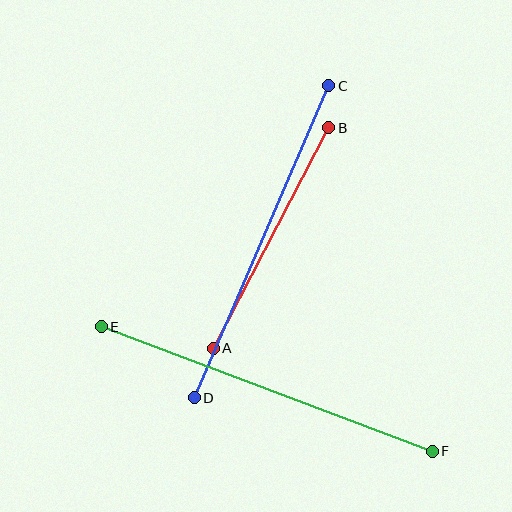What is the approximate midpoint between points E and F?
The midpoint is at approximately (267, 389) pixels.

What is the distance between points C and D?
The distance is approximately 340 pixels.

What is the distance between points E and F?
The distance is approximately 354 pixels.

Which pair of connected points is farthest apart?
Points E and F are farthest apart.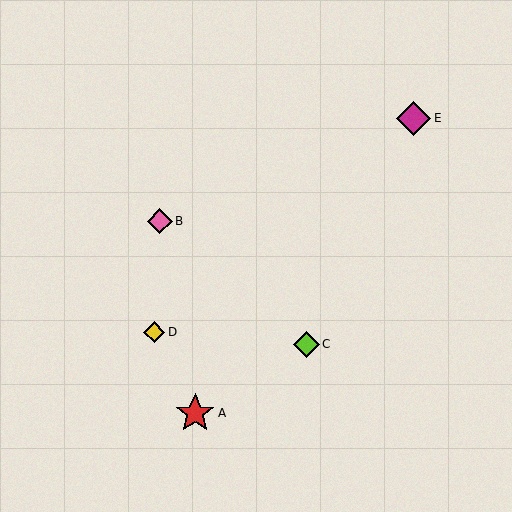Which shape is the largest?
The red star (labeled A) is the largest.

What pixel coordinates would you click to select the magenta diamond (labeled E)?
Click at (414, 118) to select the magenta diamond E.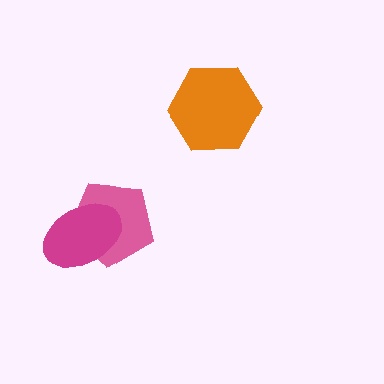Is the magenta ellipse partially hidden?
No, no other shape covers it.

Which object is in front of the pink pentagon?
The magenta ellipse is in front of the pink pentagon.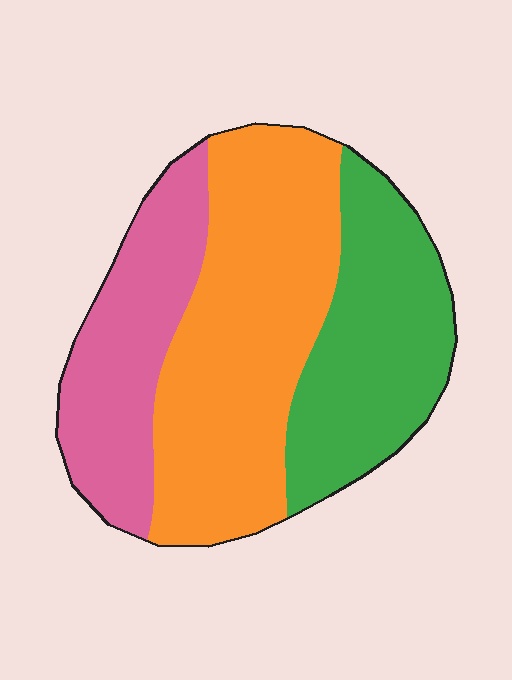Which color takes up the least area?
Pink, at roughly 25%.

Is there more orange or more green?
Orange.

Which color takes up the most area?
Orange, at roughly 45%.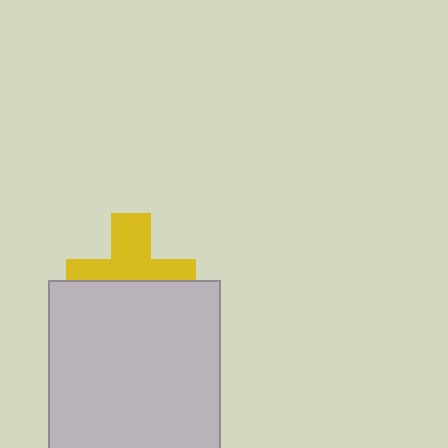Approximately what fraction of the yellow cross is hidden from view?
Roughly 48% of the yellow cross is hidden behind the light gray square.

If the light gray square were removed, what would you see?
You would see the complete yellow cross.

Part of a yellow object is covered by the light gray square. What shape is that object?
It is a cross.